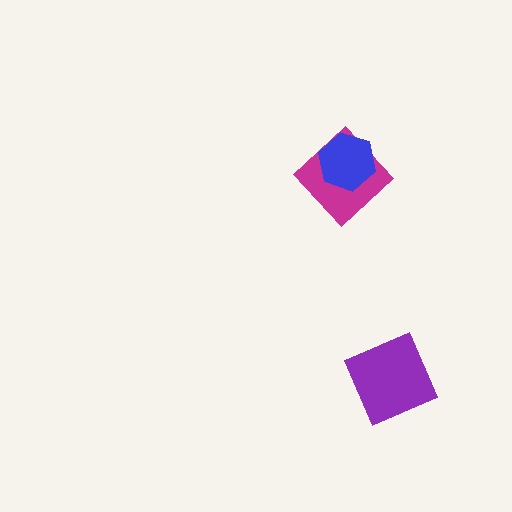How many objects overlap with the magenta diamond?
1 object overlaps with the magenta diamond.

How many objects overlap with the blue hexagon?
1 object overlaps with the blue hexagon.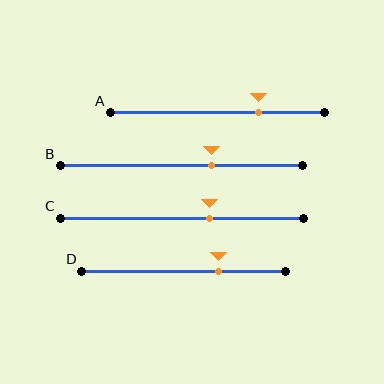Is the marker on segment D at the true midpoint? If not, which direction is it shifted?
No, the marker on segment D is shifted to the right by about 17% of the segment length.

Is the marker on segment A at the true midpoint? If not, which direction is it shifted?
No, the marker on segment A is shifted to the right by about 19% of the segment length.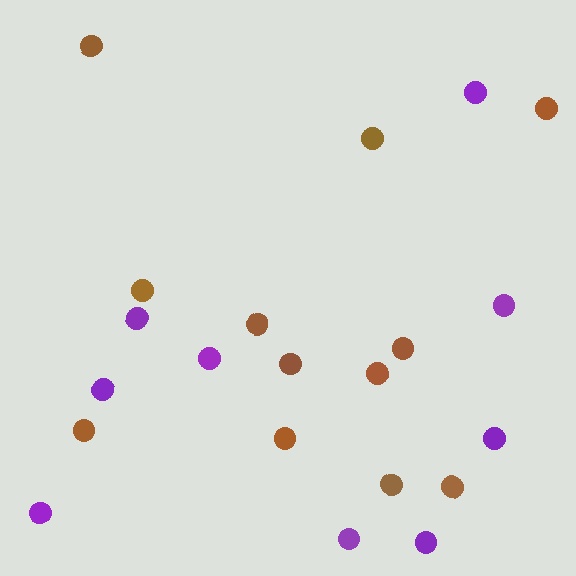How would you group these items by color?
There are 2 groups: one group of purple circles (9) and one group of brown circles (12).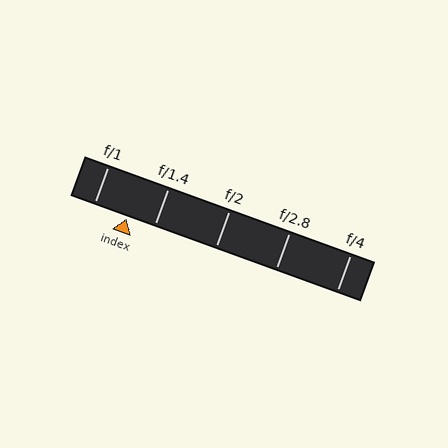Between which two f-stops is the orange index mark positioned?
The index mark is between f/1 and f/1.4.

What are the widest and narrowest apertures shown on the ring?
The widest aperture shown is f/1 and the narrowest is f/4.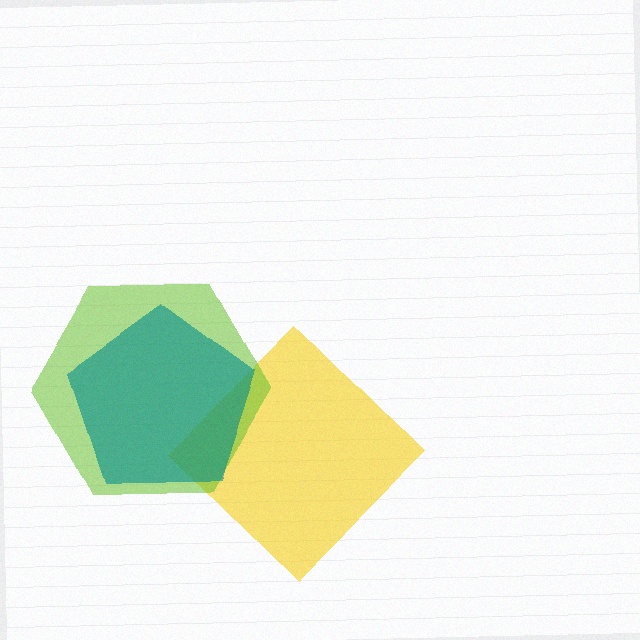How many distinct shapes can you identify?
There are 3 distinct shapes: a yellow diamond, a lime hexagon, a teal pentagon.